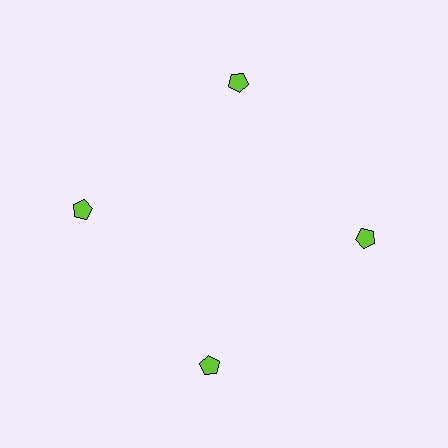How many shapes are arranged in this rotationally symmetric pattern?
There are 4 shapes, arranged in 4 groups of 1.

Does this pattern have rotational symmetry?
Yes, this pattern has 4-fold rotational symmetry. It looks the same after rotating 90 degrees around the center.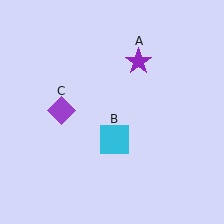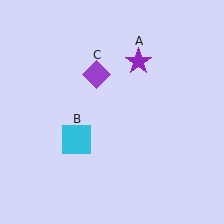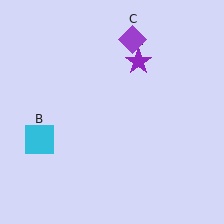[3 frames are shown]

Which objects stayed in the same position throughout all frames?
Purple star (object A) remained stationary.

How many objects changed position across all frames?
2 objects changed position: cyan square (object B), purple diamond (object C).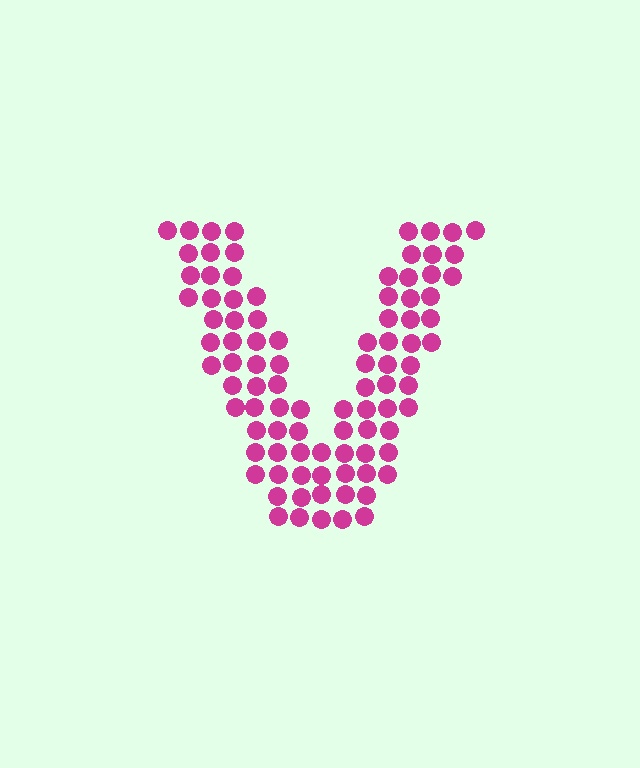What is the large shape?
The large shape is the letter V.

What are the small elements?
The small elements are circles.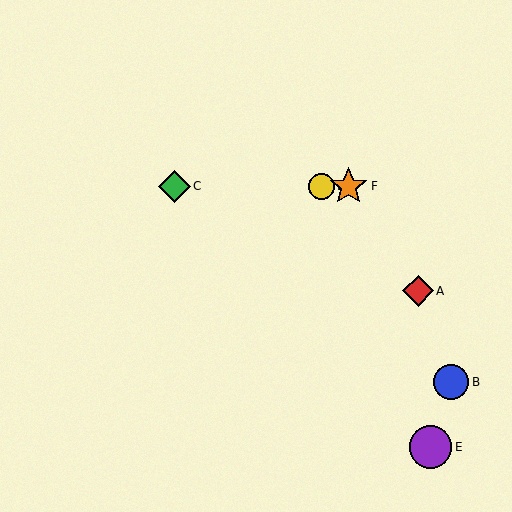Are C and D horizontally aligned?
Yes, both are at y≈187.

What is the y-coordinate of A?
Object A is at y≈291.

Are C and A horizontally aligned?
No, C is at y≈187 and A is at y≈291.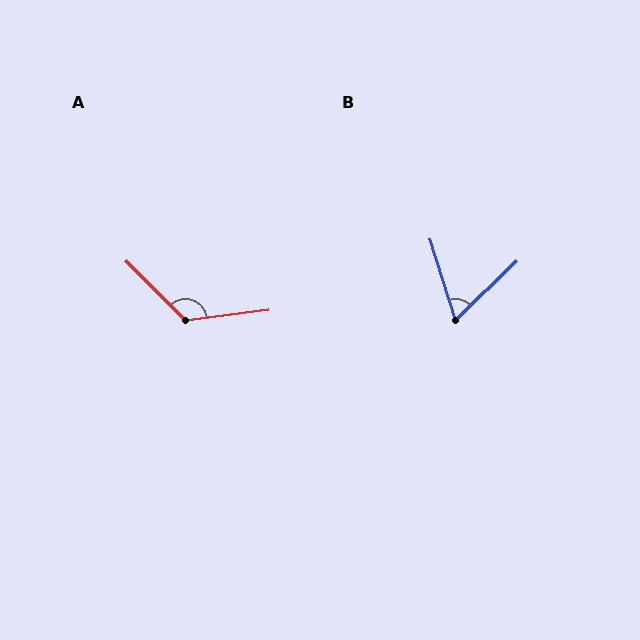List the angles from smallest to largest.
B (63°), A (128°).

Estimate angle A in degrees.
Approximately 128 degrees.